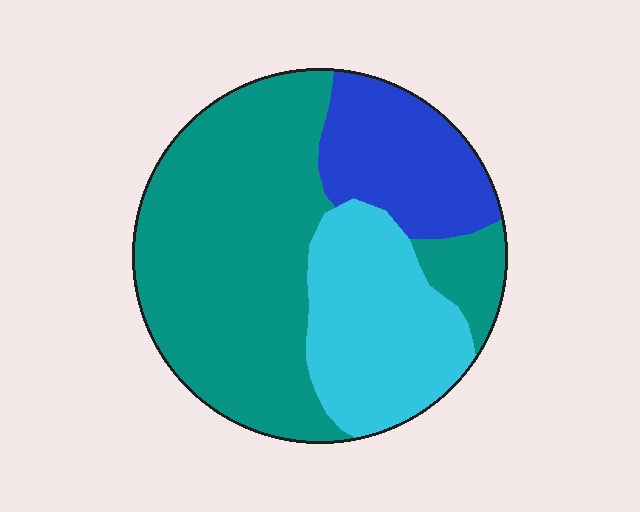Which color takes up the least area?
Blue, at roughly 20%.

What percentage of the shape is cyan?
Cyan covers about 25% of the shape.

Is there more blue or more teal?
Teal.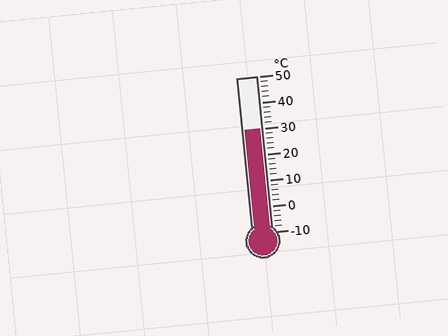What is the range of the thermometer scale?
The thermometer scale ranges from -10°C to 50°C.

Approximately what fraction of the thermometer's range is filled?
The thermometer is filled to approximately 65% of its range.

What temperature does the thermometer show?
The thermometer shows approximately 30°C.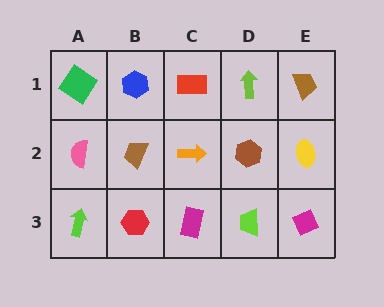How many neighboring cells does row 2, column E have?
3.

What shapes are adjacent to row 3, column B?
A brown trapezoid (row 2, column B), a lime arrow (row 3, column A), a magenta rectangle (row 3, column C).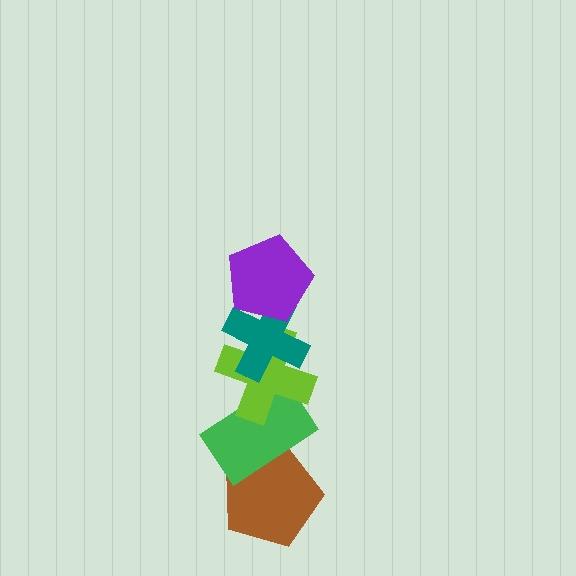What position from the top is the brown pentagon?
The brown pentagon is 5th from the top.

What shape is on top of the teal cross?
The purple pentagon is on top of the teal cross.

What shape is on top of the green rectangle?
The lime cross is on top of the green rectangle.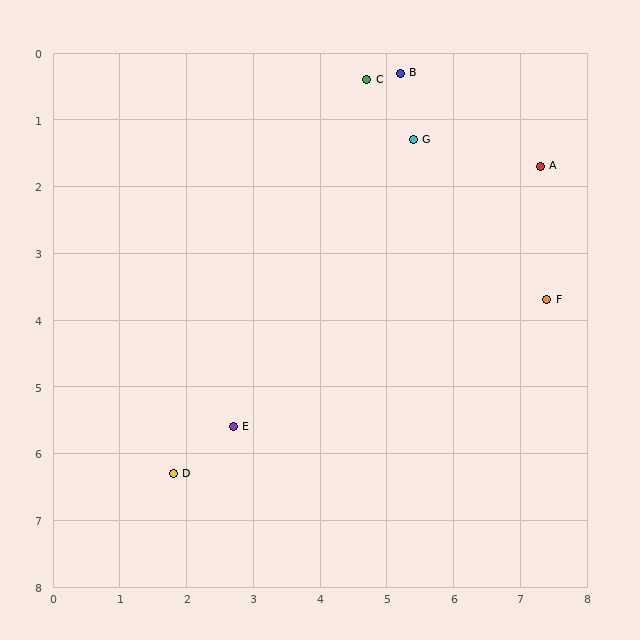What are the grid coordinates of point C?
Point C is at approximately (4.7, 0.4).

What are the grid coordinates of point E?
Point E is at approximately (2.7, 5.6).